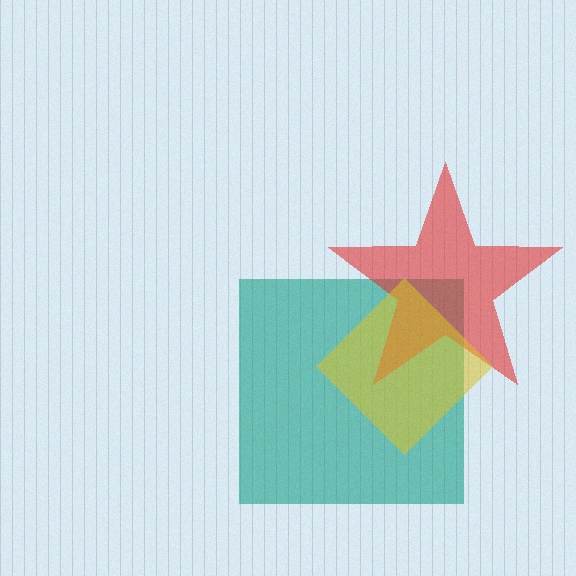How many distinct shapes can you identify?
There are 3 distinct shapes: a teal square, a red star, a yellow diamond.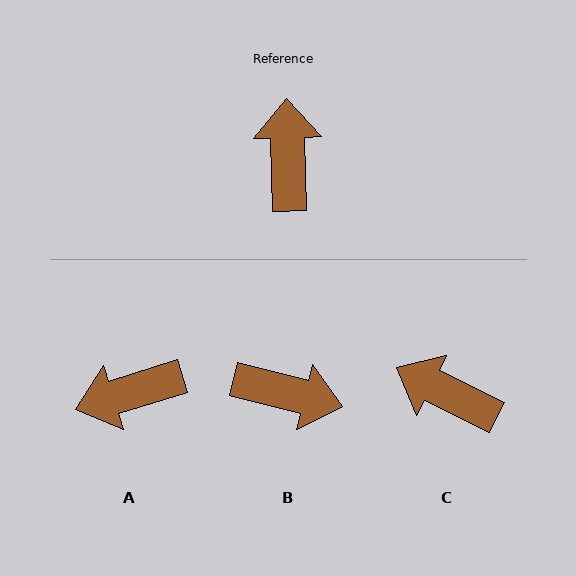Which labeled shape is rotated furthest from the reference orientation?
A, about 106 degrees away.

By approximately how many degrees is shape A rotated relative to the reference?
Approximately 106 degrees counter-clockwise.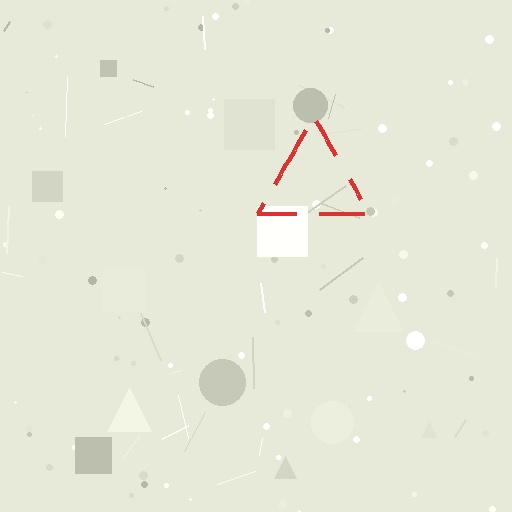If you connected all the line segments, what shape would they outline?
They would outline a triangle.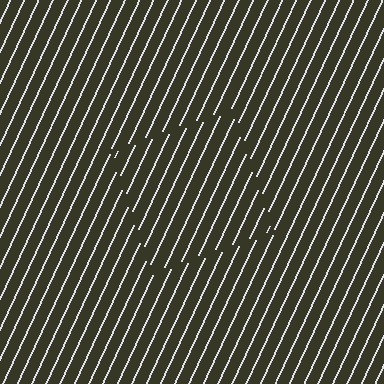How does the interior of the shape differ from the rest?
The interior of the shape contains the same grating, shifted by half a period — the contour is defined by the phase discontinuity where line-ends from the inner and outer gratings abut.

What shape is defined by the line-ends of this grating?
An illusory square. The interior of the shape contains the same grating, shifted by half a period — the contour is defined by the phase discontinuity where line-ends from the inner and outer gratings abut.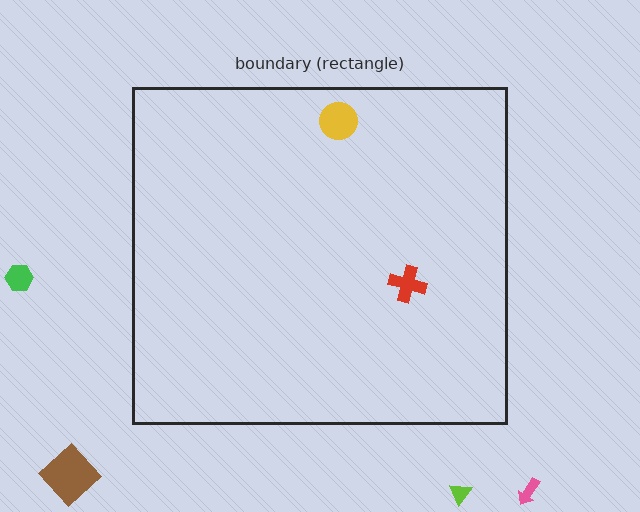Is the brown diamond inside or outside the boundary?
Outside.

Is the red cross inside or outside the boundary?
Inside.